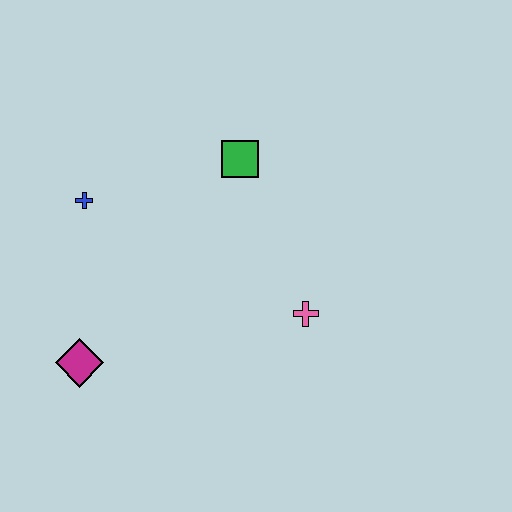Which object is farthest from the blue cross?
The pink cross is farthest from the blue cross.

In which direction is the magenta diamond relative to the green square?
The magenta diamond is below the green square.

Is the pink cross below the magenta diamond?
No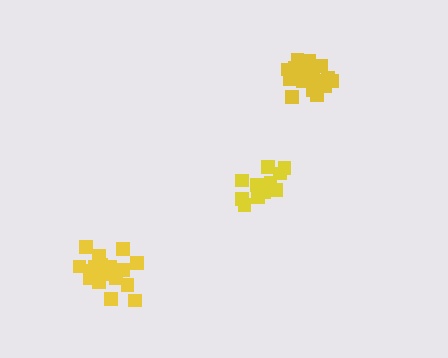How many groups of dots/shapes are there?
There are 3 groups.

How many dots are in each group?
Group 1: 15 dots, Group 2: 21 dots, Group 3: 18 dots (54 total).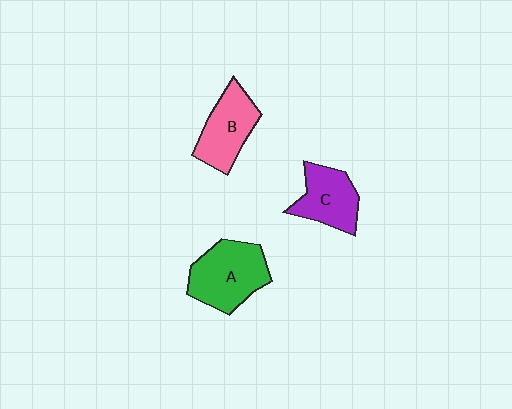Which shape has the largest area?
Shape A (green).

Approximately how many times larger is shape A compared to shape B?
Approximately 1.2 times.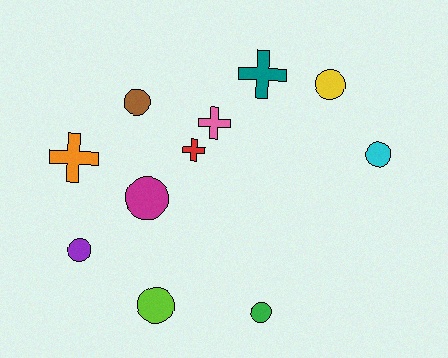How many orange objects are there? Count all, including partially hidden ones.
There is 1 orange object.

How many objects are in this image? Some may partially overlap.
There are 11 objects.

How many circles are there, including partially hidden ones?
There are 7 circles.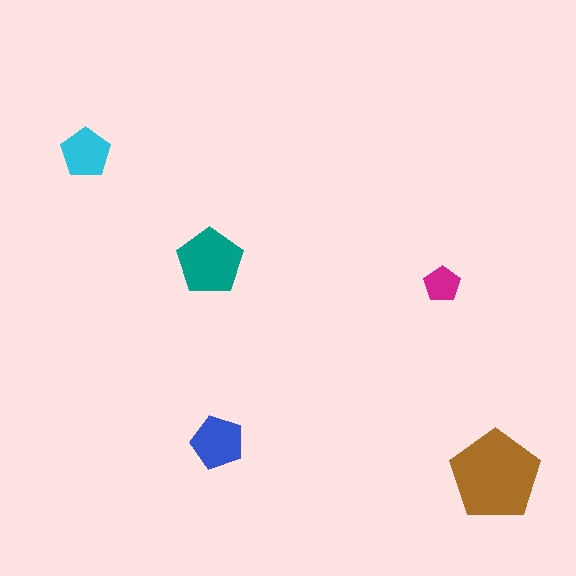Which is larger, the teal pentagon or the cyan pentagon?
The teal one.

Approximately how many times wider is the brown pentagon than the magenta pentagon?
About 2.5 times wider.